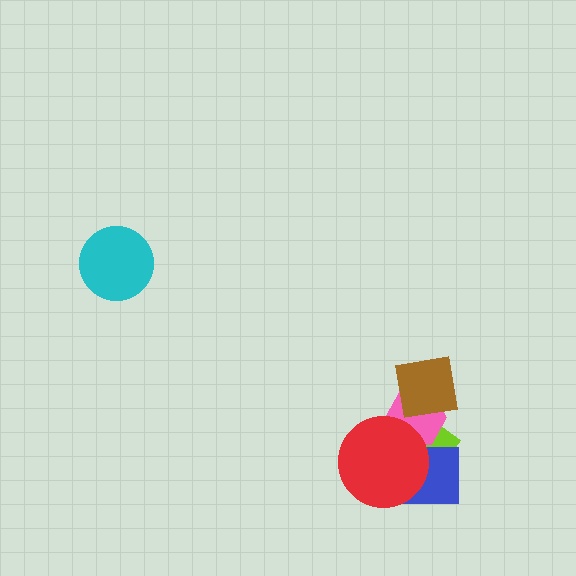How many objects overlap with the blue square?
2 objects overlap with the blue square.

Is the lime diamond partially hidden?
Yes, it is partially covered by another shape.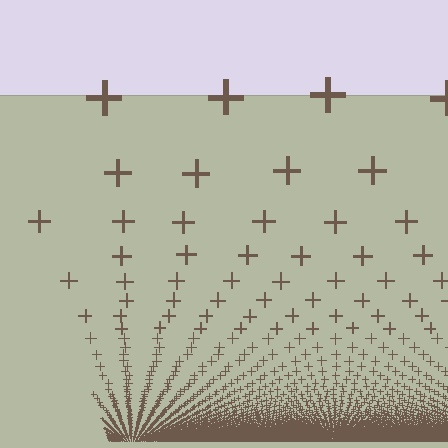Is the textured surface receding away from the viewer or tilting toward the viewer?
The surface appears to tilt toward the viewer. Texture elements get larger and sparser toward the top.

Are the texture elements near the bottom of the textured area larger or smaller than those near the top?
Smaller. The gradient is inverted — elements near the bottom are smaller and denser.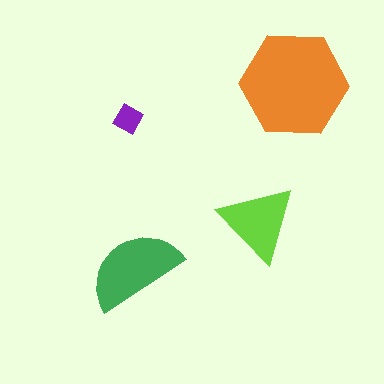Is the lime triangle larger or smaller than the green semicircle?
Smaller.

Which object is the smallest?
The purple diamond.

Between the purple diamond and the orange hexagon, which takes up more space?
The orange hexagon.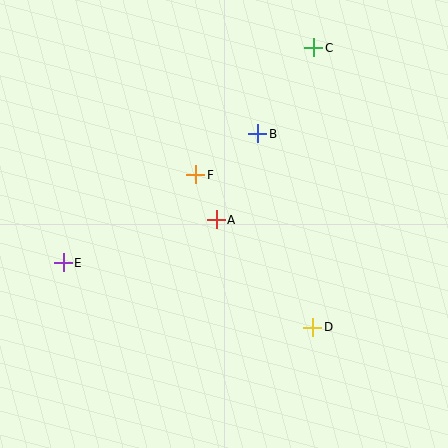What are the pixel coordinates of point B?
Point B is at (258, 134).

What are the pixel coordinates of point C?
Point C is at (314, 48).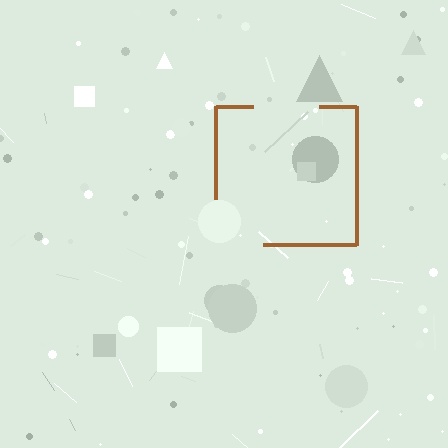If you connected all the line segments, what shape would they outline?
They would outline a square.